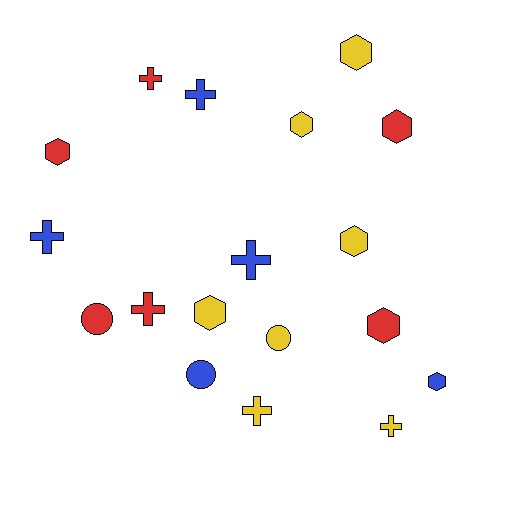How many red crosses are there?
There are 2 red crosses.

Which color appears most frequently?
Yellow, with 7 objects.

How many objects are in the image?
There are 18 objects.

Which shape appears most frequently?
Hexagon, with 8 objects.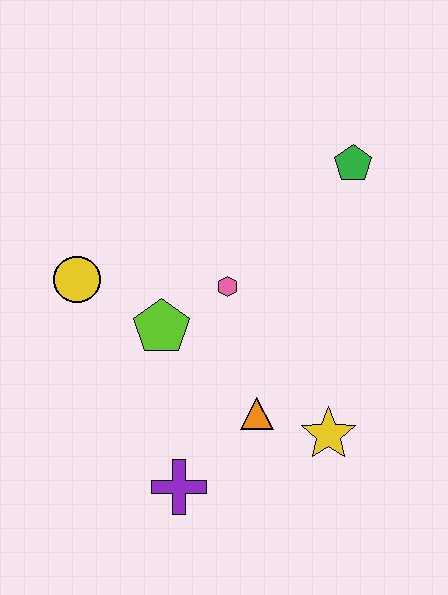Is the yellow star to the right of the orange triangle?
Yes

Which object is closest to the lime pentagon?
The pink hexagon is closest to the lime pentagon.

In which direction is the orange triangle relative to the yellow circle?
The orange triangle is to the right of the yellow circle.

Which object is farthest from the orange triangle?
The green pentagon is farthest from the orange triangle.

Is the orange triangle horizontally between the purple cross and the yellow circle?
No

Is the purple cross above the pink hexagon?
No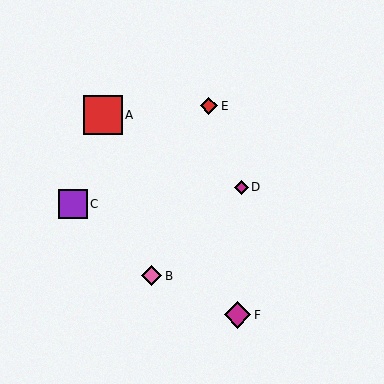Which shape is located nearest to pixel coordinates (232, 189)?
The magenta diamond (labeled D) at (242, 187) is nearest to that location.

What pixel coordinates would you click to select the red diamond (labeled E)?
Click at (209, 106) to select the red diamond E.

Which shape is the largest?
The red square (labeled A) is the largest.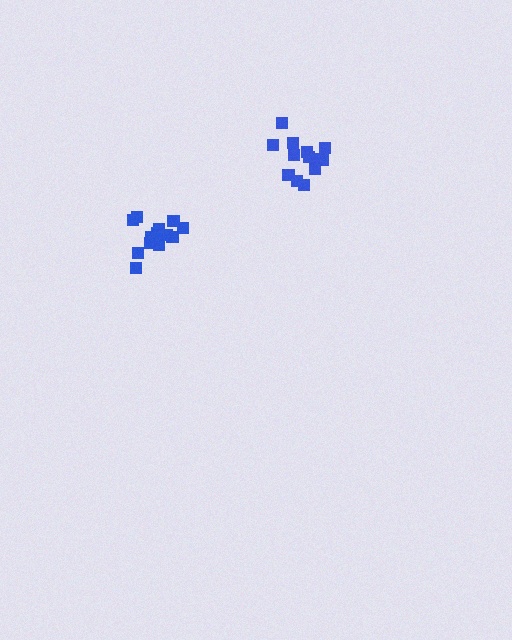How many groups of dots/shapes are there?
There are 2 groups.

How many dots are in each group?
Group 1: 14 dots, Group 2: 13 dots (27 total).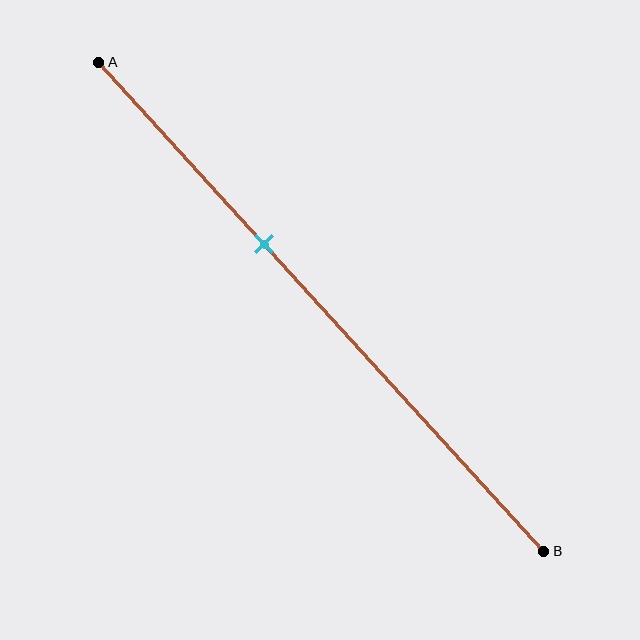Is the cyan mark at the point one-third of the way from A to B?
No, the mark is at about 35% from A, not at the 33% one-third point.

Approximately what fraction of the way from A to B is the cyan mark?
The cyan mark is approximately 35% of the way from A to B.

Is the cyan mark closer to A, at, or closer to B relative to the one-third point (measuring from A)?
The cyan mark is closer to point B than the one-third point of segment AB.